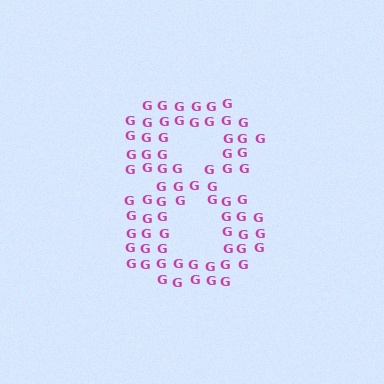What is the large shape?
The large shape is the digit 8.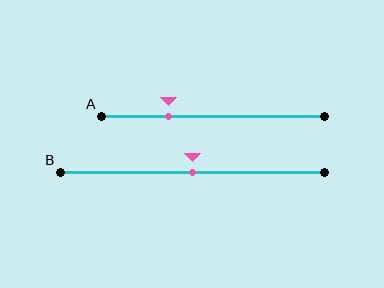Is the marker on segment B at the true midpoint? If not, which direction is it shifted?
Yes, the marker on segment B is at the true midpoint.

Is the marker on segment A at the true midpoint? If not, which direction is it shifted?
No, the marker on segment A is shifted to the left by about 20% of the segment length.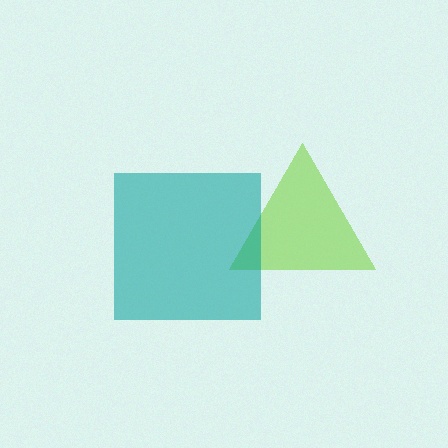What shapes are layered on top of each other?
The layered shapes are: a lime triangle, a teal square.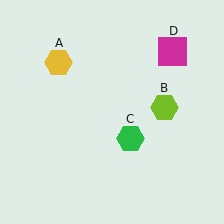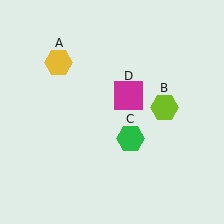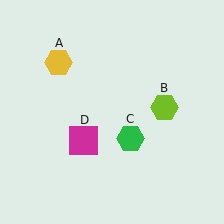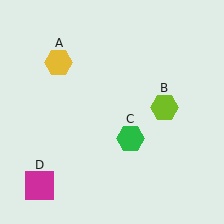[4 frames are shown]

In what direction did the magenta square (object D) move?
The magenta square (object D) moved down and to the left.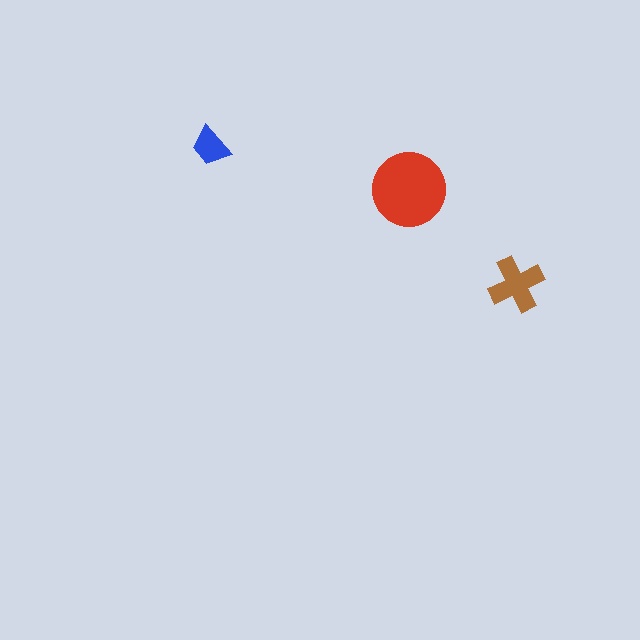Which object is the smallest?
The blue trapezoid.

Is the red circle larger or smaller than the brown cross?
Larger.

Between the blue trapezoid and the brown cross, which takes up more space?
The brown cross.